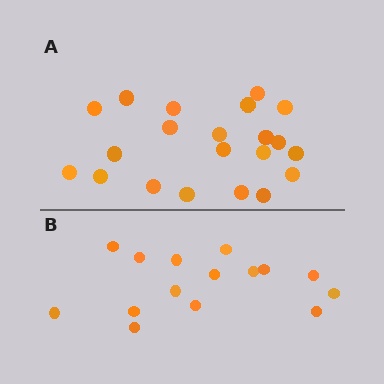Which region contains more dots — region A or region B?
Region A (the top region) has more dots.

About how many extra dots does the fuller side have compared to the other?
Region A has about 6 more dots than region B.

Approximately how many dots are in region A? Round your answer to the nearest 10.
About 20 dots. (The exact count is 21, which rounds to 20.)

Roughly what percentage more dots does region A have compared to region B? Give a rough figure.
About 40% more.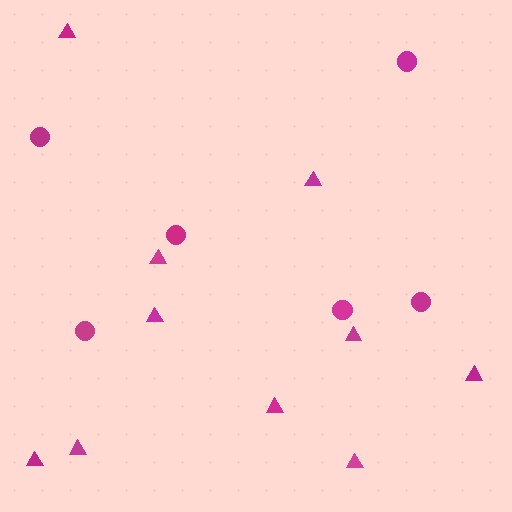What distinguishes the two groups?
There are 2 groups: one group of circles (6) and one group of triangles (10).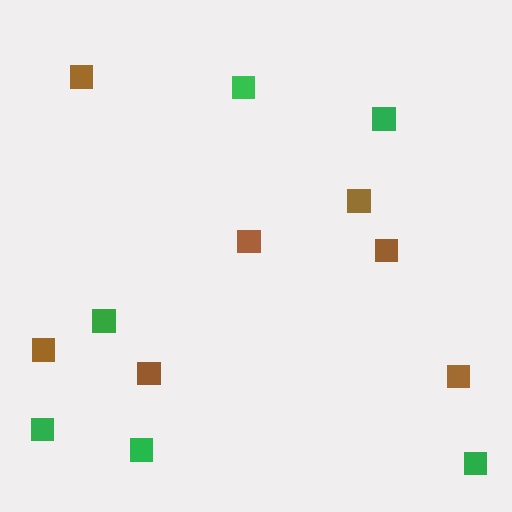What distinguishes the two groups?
There are 2 groups: one group of brown squares (7) and one group of green squares (6).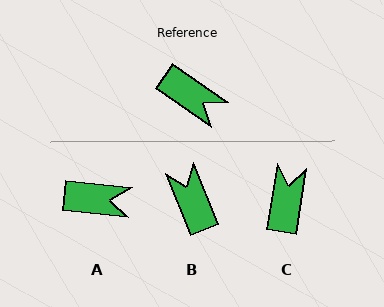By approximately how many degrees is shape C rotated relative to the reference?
Approximately 115 degrees counter-clockwise.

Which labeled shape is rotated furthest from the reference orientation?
B, about 147 degrees away.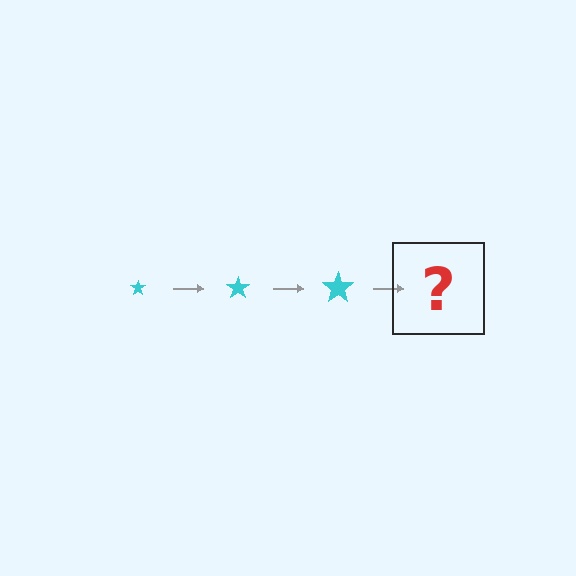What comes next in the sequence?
The next element should be a cyan star, larger than the previous one.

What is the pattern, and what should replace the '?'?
The pattern is that the star gets progressively larger each step. The '?' should be a cyan star, larger than the previous one.